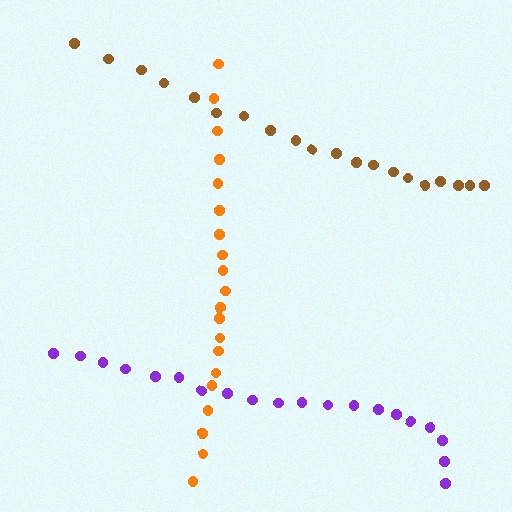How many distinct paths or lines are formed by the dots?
There are 3 distinct paths.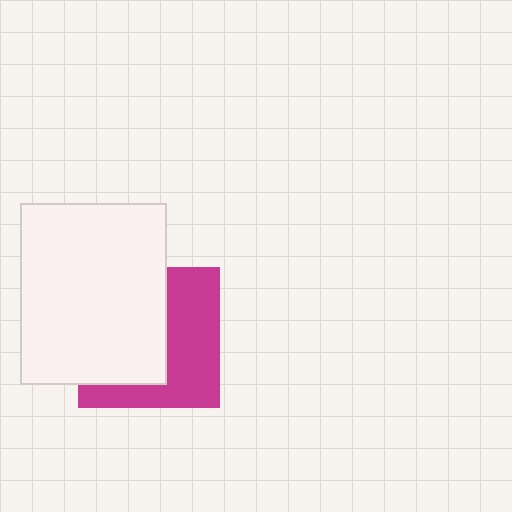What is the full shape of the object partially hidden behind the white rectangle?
The partially hidden object is a magenta square.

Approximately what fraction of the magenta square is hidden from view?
Roughly 53% of the magenta square is hidden behind the white rectangle.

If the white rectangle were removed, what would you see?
You would see the complete magenta square.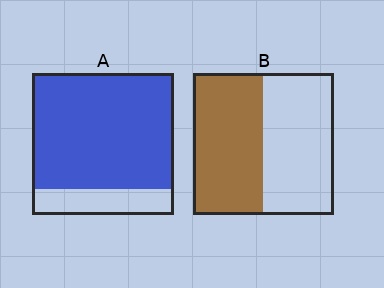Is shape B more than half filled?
Roughly half.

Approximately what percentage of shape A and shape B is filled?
A is approximately 80% and B is approximately 50%.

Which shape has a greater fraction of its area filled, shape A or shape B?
Shape A.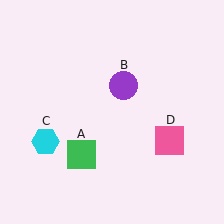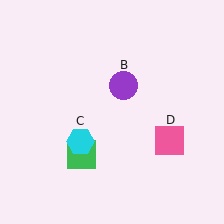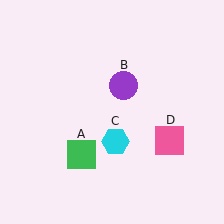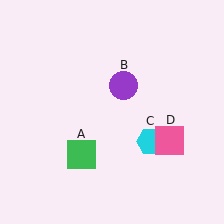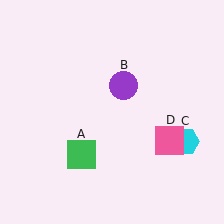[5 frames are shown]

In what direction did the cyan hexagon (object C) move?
The cyan hexagon (object C) moved right.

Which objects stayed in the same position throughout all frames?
Green square (object A) and purple circle (object B) and pink square (object D) remained stationary.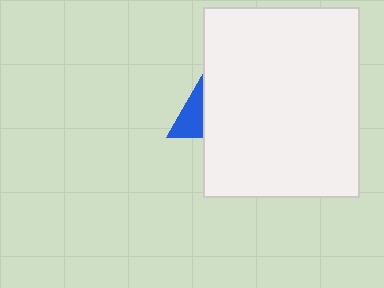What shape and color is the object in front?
The object in front is a white rectangle.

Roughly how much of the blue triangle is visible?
A small part of it is visible (roughly 31%).